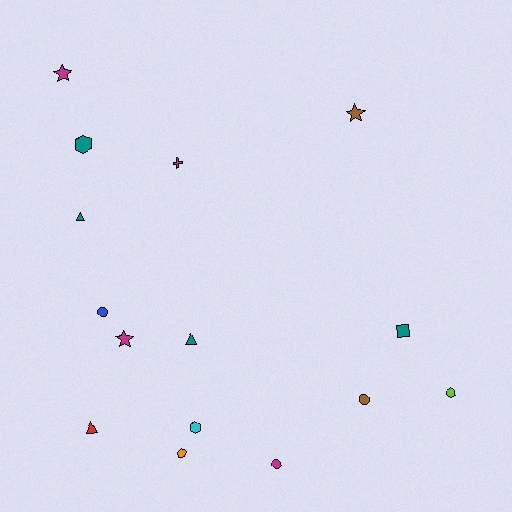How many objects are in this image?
There are 15 objects.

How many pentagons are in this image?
There is 1 pentagon.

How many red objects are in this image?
There is 1 red object.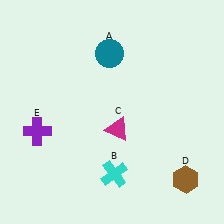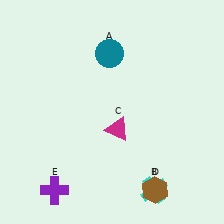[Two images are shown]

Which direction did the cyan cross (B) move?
The cyan cross (B) moved right.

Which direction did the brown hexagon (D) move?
The brown hexagon (D) moved left.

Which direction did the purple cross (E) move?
The purple cross (E) moved down.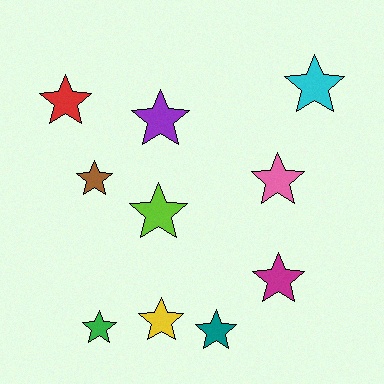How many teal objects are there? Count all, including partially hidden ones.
There is 1 teal object.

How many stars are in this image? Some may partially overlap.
There are 10 stars.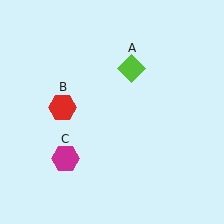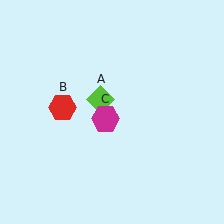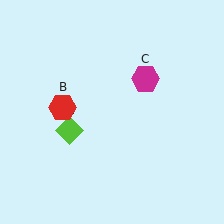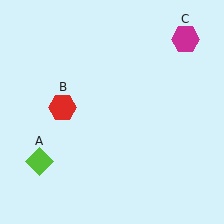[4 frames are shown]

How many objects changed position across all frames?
2 objects changed position: lime diamond (object A), magenta hexagon (object C).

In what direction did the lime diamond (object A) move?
The lime diamond (object A) moved down and to the left.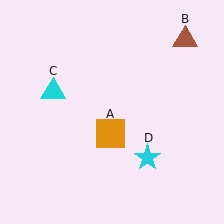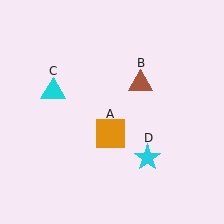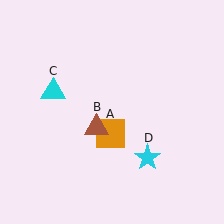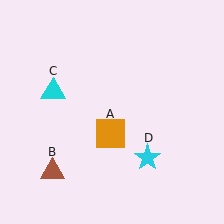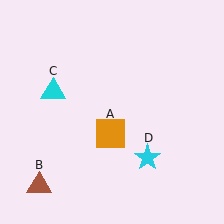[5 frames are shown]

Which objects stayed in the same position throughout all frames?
Orange square (object A) and cyan triangle (object C) and cyan star (object D) remained stationary.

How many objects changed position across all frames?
1 object changed position: brown triangle (object B).